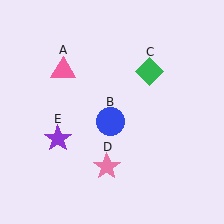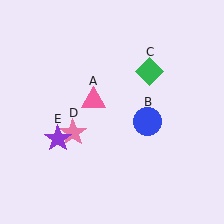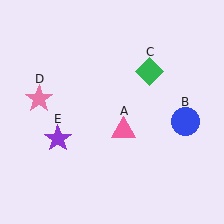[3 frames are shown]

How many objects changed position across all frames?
3 objects changed position: pink triangle (object A), blue circle (object B), pink star (object D).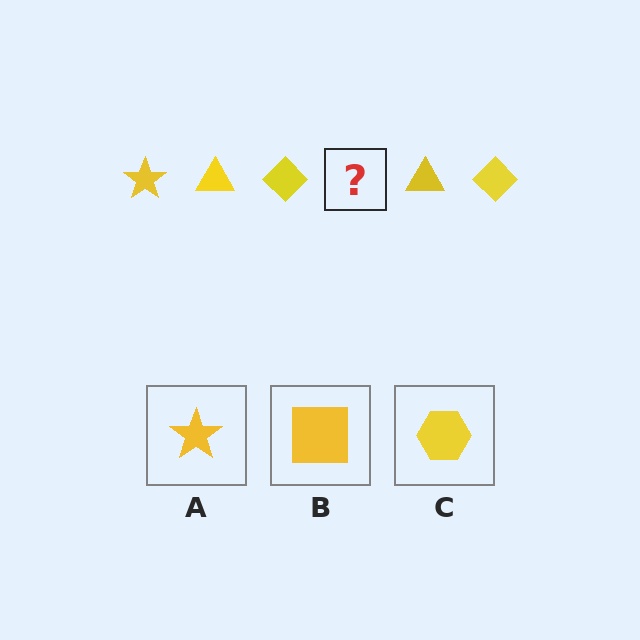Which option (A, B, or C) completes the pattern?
A.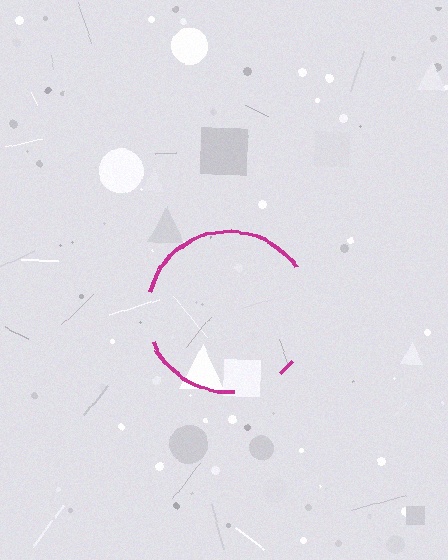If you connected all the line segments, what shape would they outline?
They would outline a circle.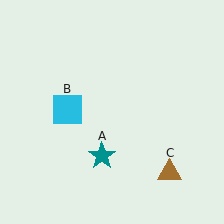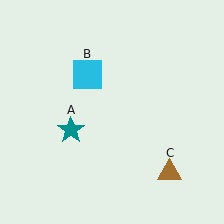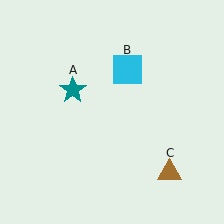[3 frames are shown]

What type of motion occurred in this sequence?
The teal star (object A), cyan square (object B) rotated clockwise around the center of the scene.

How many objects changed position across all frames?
2 objects changed position: teal star (object A), cyan square (object B).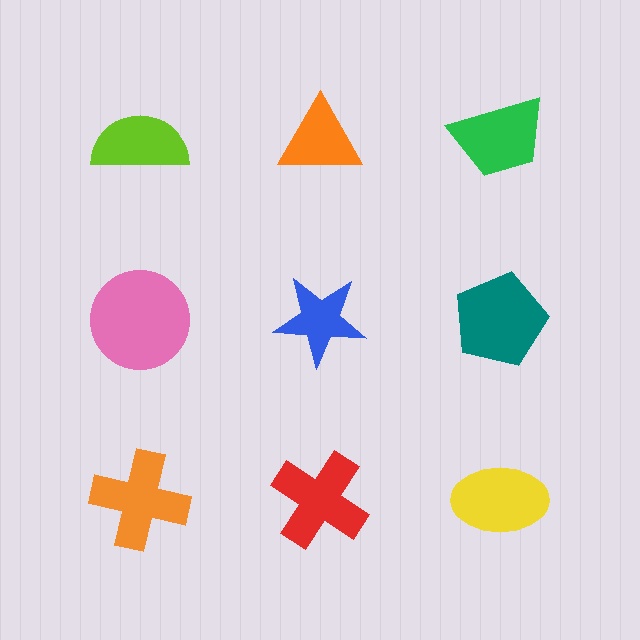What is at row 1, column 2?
An orange triangle.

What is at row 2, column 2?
A blue star.